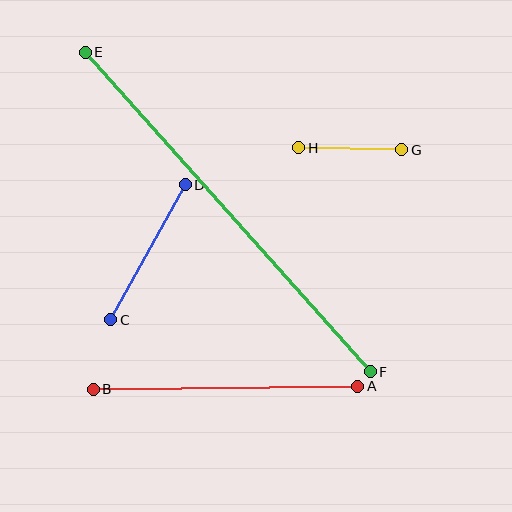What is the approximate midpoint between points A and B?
The midpoint is at approximately (226, 388) pixels.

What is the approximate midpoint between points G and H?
The midpoint is at approximately (350, 149) pixels.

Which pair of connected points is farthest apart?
Points E and F are farthest apart.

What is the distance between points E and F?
The distance is approximately 428 pixels.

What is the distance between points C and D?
The distance is approximately 154 pixels.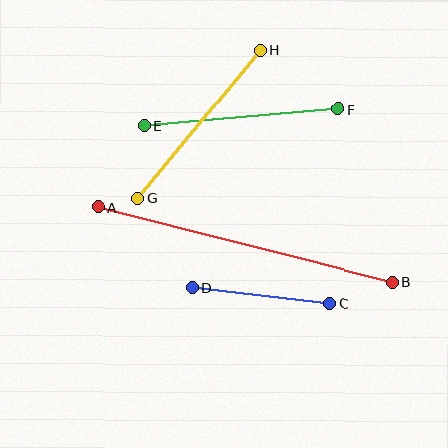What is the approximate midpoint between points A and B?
The midpoint is at approximately (245, 245) pixels.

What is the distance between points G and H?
The distance is approximately 192 pixels.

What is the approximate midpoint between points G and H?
The midpoint is at approximately (199, 124) pixels.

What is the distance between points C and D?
The distance is approximately 139 pixels.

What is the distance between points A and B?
The distance is approximately 303 pixels.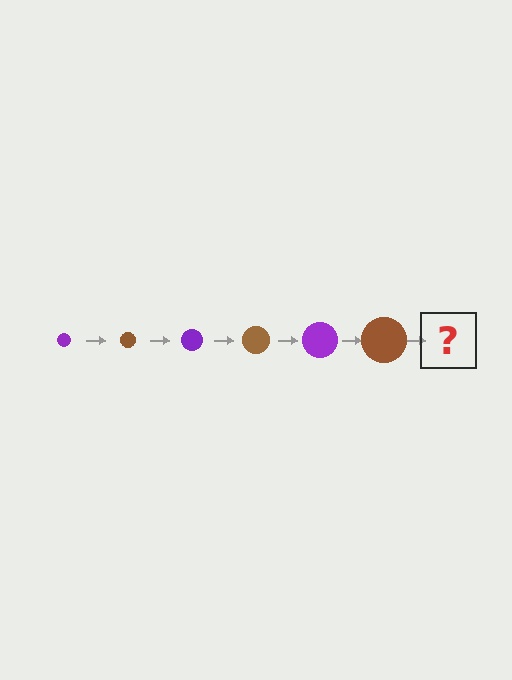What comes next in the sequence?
The next element should be a purple circle, larger than the previous one.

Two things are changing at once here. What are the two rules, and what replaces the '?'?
The two rules are that the circle grows larger each step and the color cycles through purple and brown. The '?' should be a purple circle, larger than the previous one.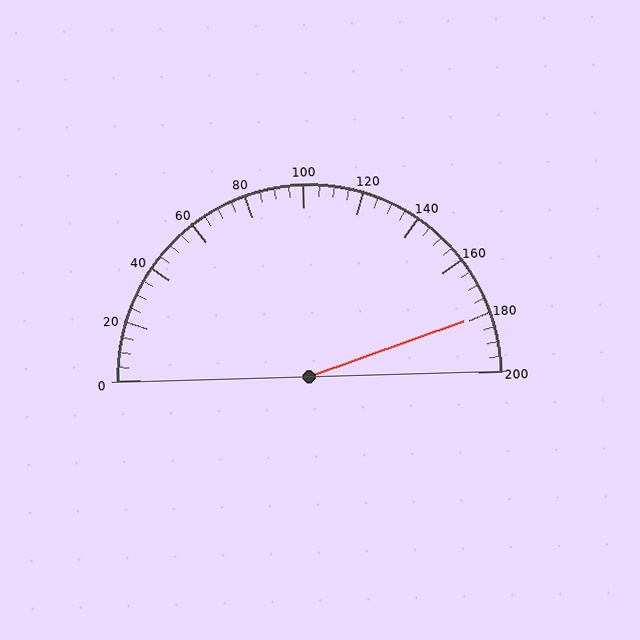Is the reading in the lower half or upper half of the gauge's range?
The reading is in the upper half of the range (0 to 200).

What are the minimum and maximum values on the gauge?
The gauge ranges from 0 to 200.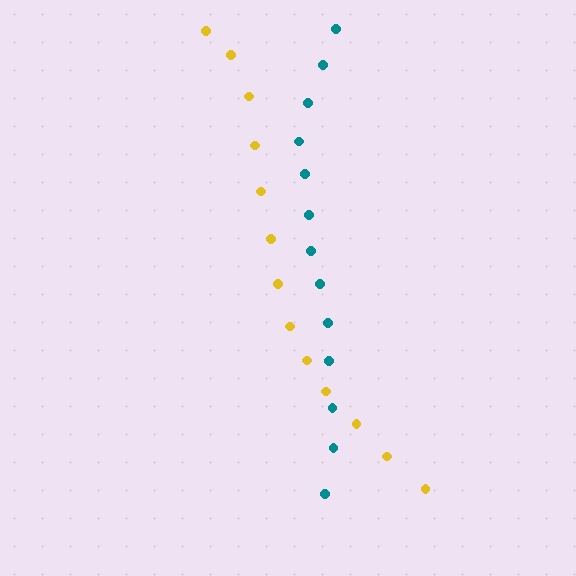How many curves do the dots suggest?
There are 2 distinct paths.